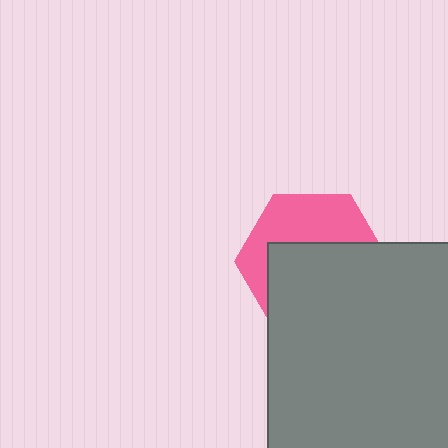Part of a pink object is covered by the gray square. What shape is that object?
It is a hexagon.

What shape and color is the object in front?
The object in front is a gray square.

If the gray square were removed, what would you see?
You would see the complete pink hexagon.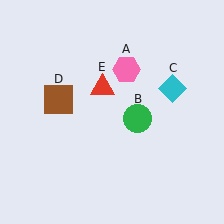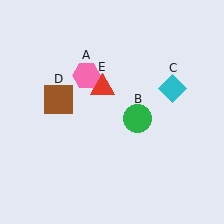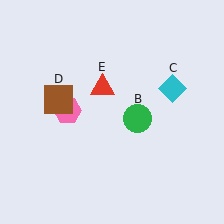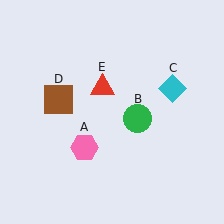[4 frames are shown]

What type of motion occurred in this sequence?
The pink hexagon (object A) rotated counterclockwise around the center of the scene.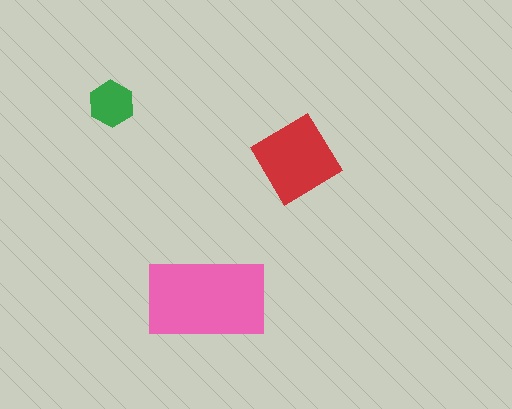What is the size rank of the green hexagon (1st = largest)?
3rd.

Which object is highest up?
The green hexagon is topmost.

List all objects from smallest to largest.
The green hexagon, the red diamond, the pink rectangle.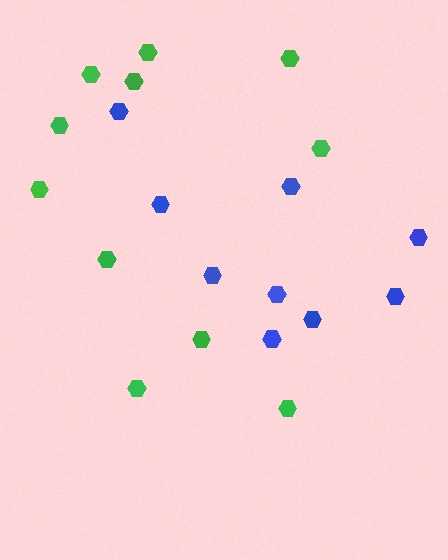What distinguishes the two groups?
There are 2 groups: one group of blue hexagons (9) and one group of green hexagons (11).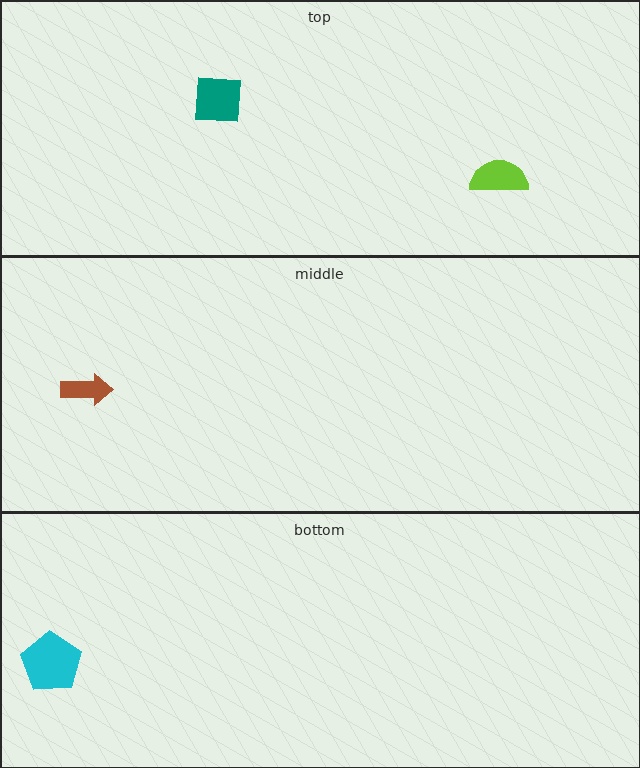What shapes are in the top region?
The lime semicircle, the teal square.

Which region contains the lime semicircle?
The top region.